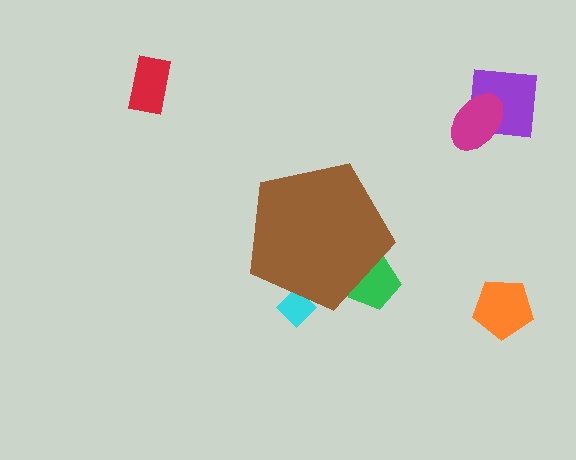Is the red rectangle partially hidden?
No, the red rectangle is fully visible.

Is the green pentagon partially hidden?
Yes, the green pentagon is partially hidden behind the brown pentagon.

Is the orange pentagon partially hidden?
No, the orange pentagon is fully visible.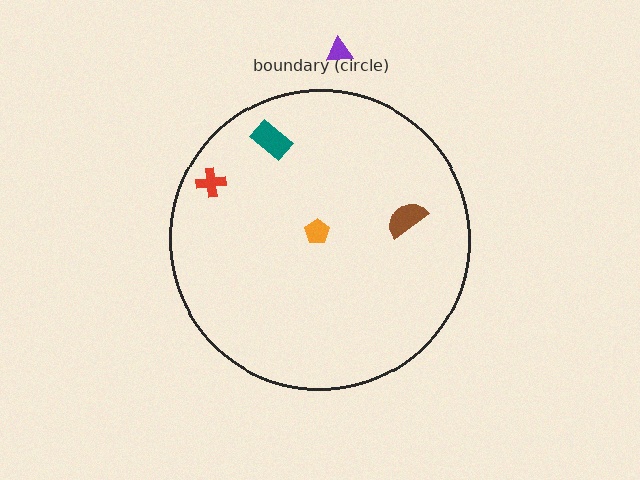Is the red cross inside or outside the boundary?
Inside.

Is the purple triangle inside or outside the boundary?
Outside.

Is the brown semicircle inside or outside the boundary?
Inside.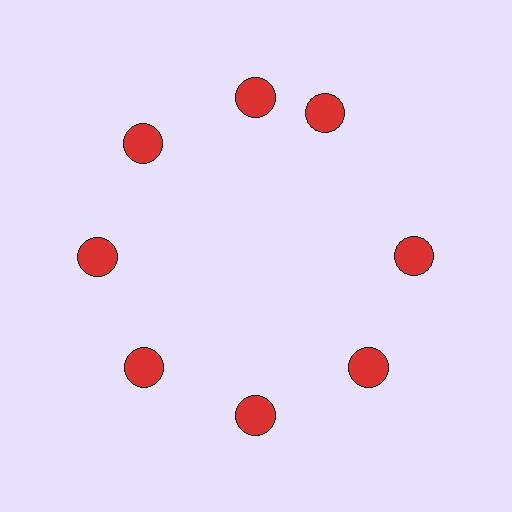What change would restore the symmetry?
The symmetry would be restored by rotating it back into even spacing with its neighbors so that all 8 circles sit at equal angles and equal distance from the center.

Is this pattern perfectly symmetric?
No. The 8 red circles are arranged in a ring, but one element near the 2 o'clock position is rotated out of alignment along the ring, breaking the 8-fold rotational symmetry.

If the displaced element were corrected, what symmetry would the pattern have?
It would have 8-fold rotational symmetry — the pattern would map onto itself every 45 degrees.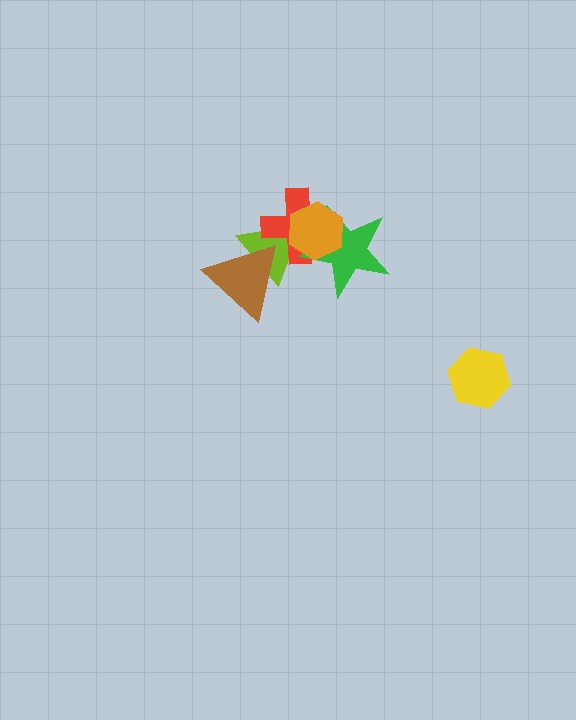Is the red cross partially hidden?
Yes, it is partially covered by another shape.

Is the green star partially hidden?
Yes, it is partially covered by another shape.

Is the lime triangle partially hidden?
Yes, it is partially covered by another shape.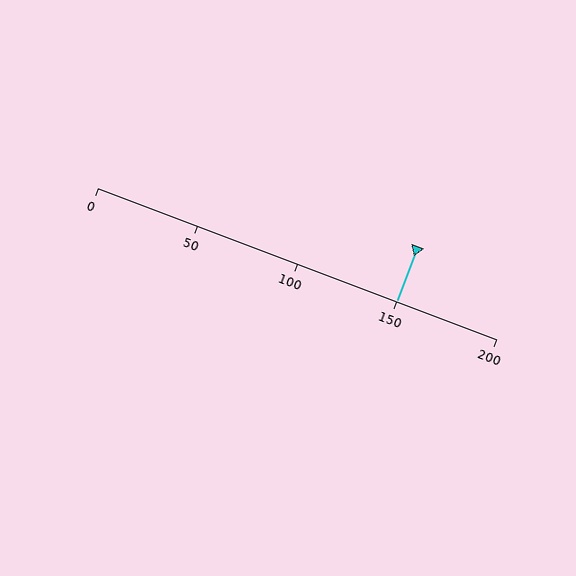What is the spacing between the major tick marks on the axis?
The major ticks are spaced 50 apart.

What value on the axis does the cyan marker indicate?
The marker indicates approximately 150.